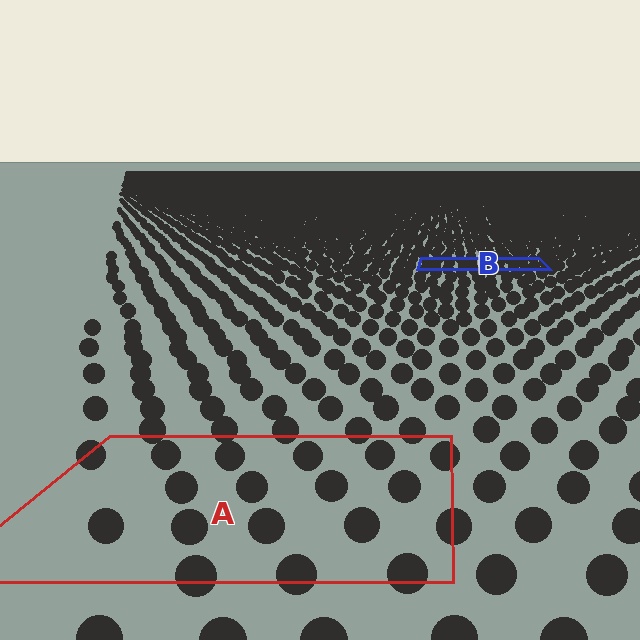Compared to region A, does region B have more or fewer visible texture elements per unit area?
Region B has more texture elements per unit area — they are packed more densely because it is farther away.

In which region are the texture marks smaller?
The texture marks are smaller in region B, because it is farther away.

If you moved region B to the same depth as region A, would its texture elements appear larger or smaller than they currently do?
They would appear larger. At a closer depth, the same texture elements are projected at a bigger on-screen size.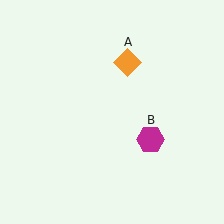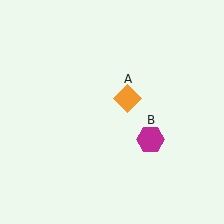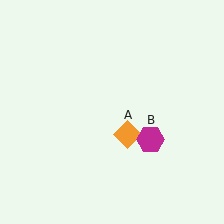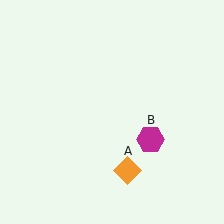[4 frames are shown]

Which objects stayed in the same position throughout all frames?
Magenta hexagon (object B) remained stationary.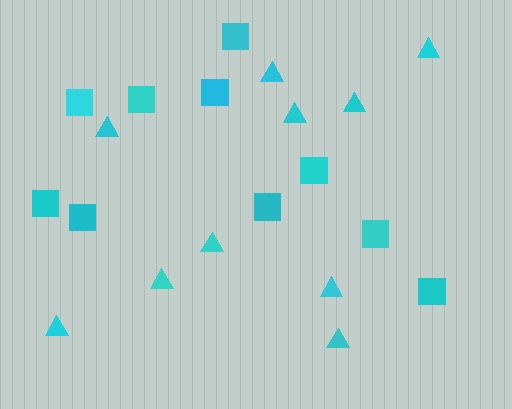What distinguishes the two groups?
There are 2 groups: one group of triangles (10) and one group of squares (10).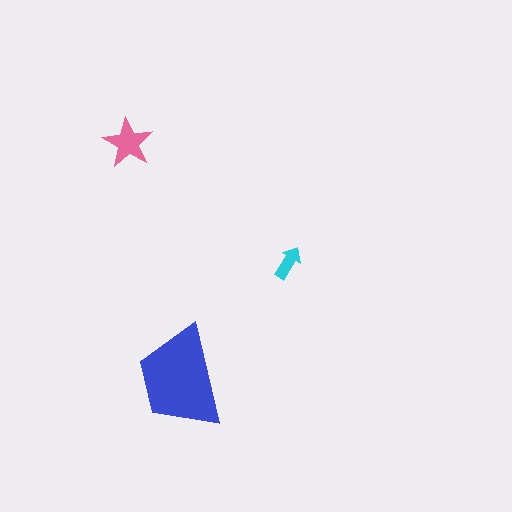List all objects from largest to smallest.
The blue trapezoid, the pink star, the cyan arrow.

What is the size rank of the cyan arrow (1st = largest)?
3rd.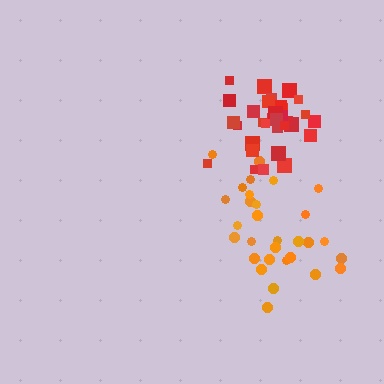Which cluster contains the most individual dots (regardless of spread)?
Red (33).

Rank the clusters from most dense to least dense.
red, orange.